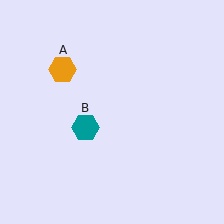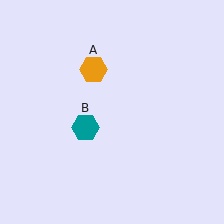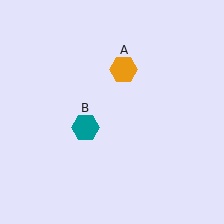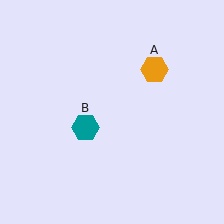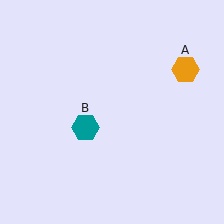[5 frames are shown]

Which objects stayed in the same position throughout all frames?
Teal hexagon (object B) remained stationary.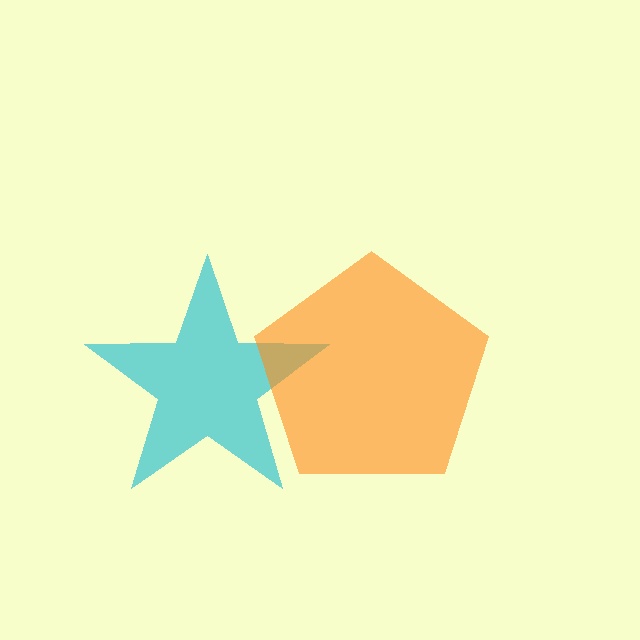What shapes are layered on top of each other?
The layered shapes are: a cyan star, an orange pentagon.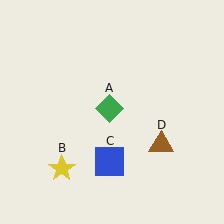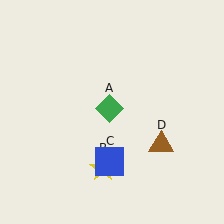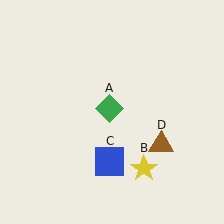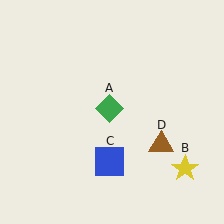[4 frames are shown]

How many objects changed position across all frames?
1 object changed position: yellow star (object B).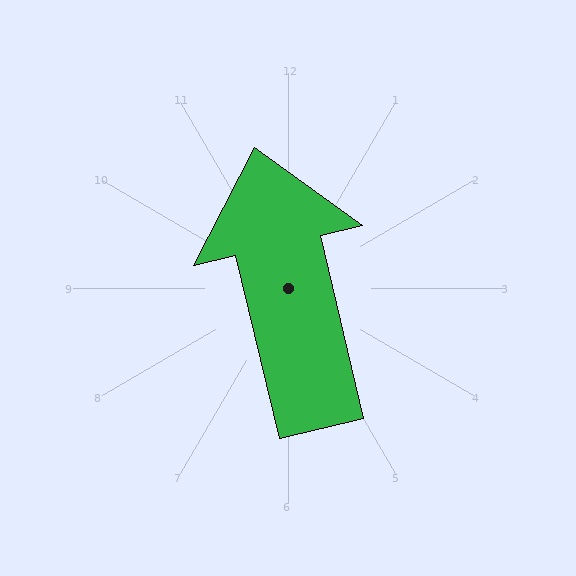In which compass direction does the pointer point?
North.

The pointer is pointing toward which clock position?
Roughly 12 o'clock.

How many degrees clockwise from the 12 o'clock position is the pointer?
Approximately 347 degrees.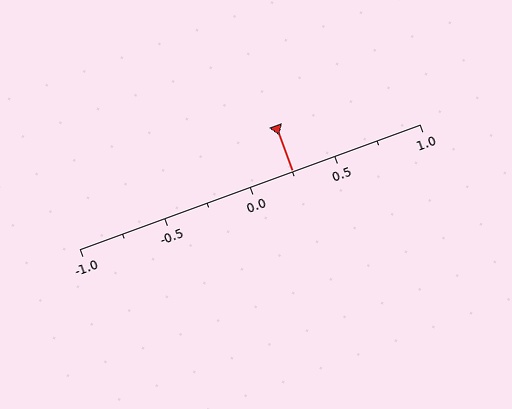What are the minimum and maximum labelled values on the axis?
The axis runs from -1.0 to 1.0.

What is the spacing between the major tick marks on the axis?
The major ticks are spaced 0.5 apart.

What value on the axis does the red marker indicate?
The marker indicates approximately 0.25.